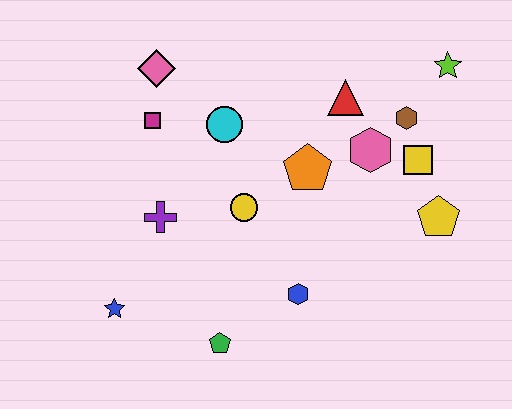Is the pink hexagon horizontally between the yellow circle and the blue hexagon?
No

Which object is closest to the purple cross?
The yellow circle is closest to the purple cross.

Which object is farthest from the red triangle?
The blue star is farthest from the red triangle.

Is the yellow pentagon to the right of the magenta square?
Yes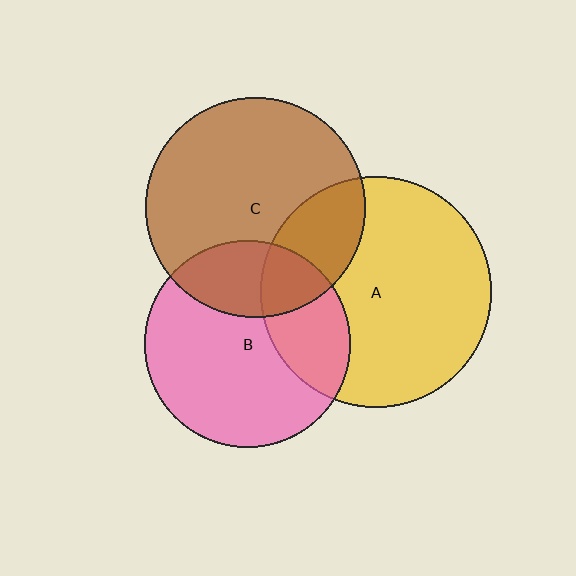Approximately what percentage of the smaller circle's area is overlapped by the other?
Approximately 25%.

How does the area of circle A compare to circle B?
Approximately 1.3 times.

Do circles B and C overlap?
Yes.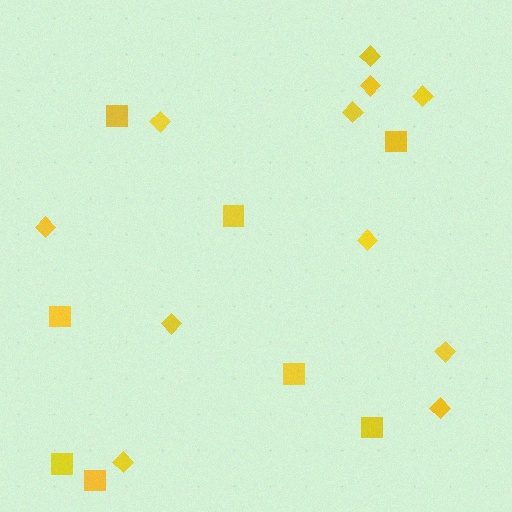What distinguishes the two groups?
There are 2 groups: one group of diamonds (11) and one group of squares (8).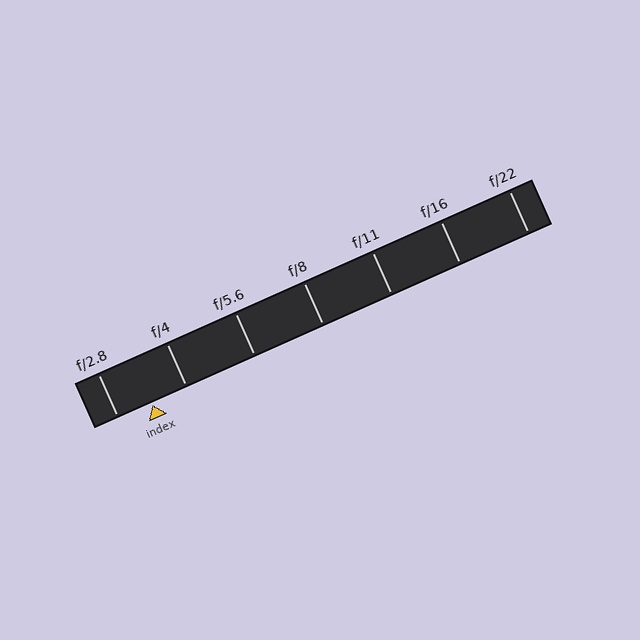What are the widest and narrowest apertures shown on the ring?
The widest aperture shown is f/2.8 and the narrowest is f/22.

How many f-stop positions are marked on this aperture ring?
There are 7 f-stop positions marked.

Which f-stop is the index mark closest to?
The index mark is closest to f/4.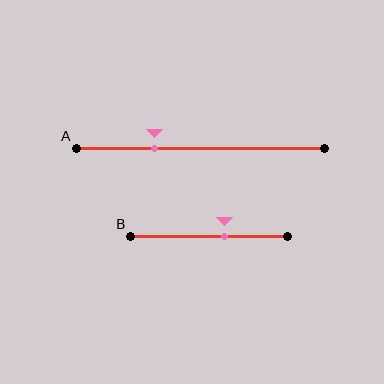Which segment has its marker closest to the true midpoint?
Segment B has its marker closest to the true midpoint.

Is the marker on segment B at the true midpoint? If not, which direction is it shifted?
No, the marker on segment B is shifted to the right by about 10% of the segment length.